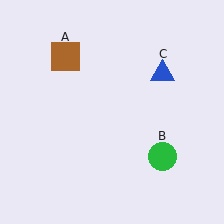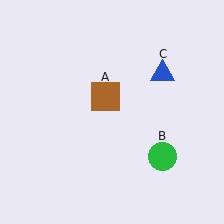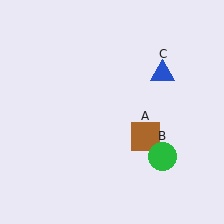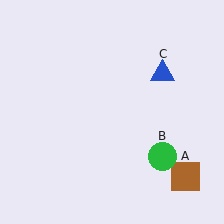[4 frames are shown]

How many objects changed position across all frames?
1 object changed position: brown square (object A).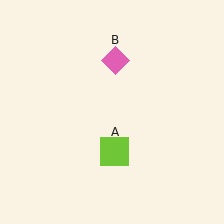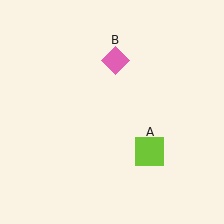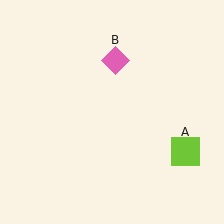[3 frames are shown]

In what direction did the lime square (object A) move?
The lime square (object A) moved right.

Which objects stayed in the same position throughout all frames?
Pink diamond (object B) remained stationary.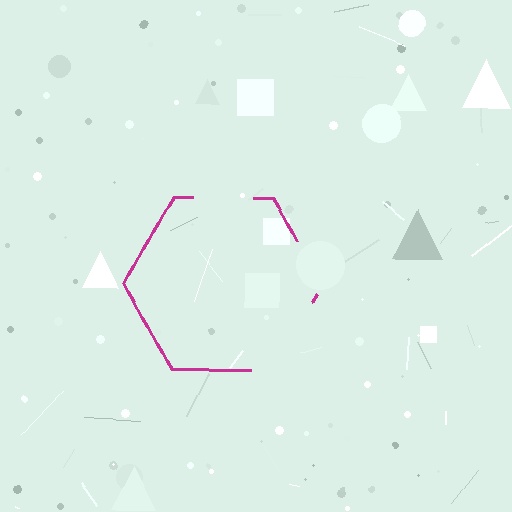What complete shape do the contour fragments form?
The contour fragments form a hexagon.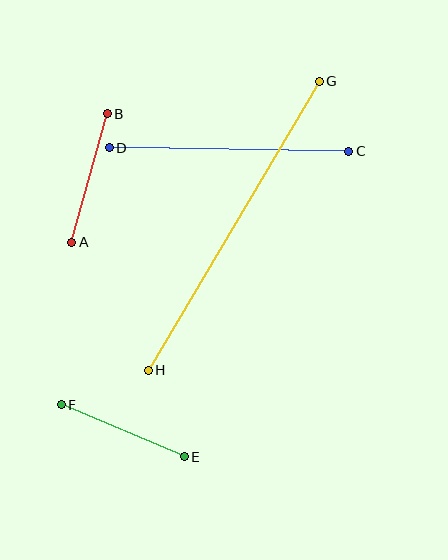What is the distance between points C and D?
The distance is approximately 240 pixels.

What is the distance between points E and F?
The distance is approximately 134 pixels.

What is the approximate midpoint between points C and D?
The midpoint is at approximately (229, 150) pixels.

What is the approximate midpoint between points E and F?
The midpoint is at approximately (123, 431) pixels.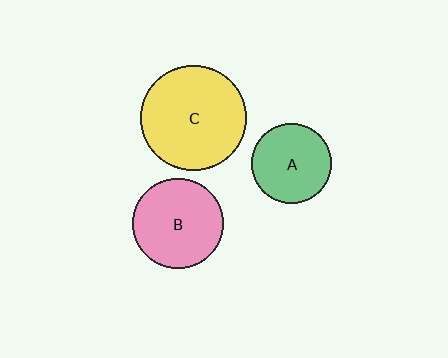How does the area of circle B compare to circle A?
Approximately 1.3 times.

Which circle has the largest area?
Circle C (yellow).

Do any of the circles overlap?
No, none of the circles overlap.